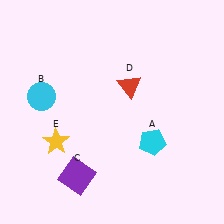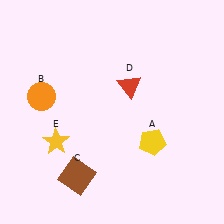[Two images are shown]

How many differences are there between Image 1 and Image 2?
There are 3 differences between the two images.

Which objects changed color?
A changed from cyan to yellow. B changed from cyan to orange. C changed from purple to brown.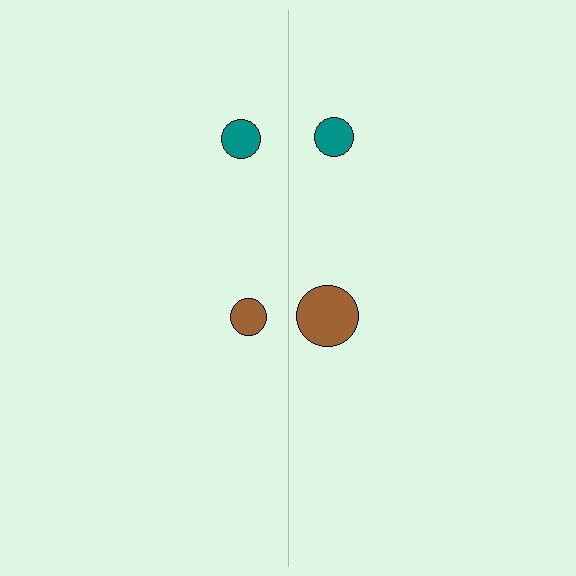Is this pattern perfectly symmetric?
No, the pattern is not perfectly symmetric. The brown circle on the right side has a different size than its mirror counterpart.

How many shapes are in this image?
There are 4 shapes in this image.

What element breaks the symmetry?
The brown circle on the right side has a different size than its mirror counterpart.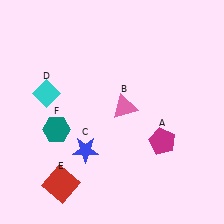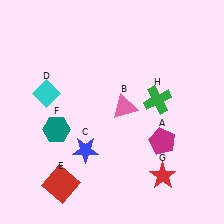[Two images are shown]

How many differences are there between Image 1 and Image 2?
There are 2 differences between the two images.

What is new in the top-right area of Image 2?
A green cross (H) was added in the top-right area of Image 2.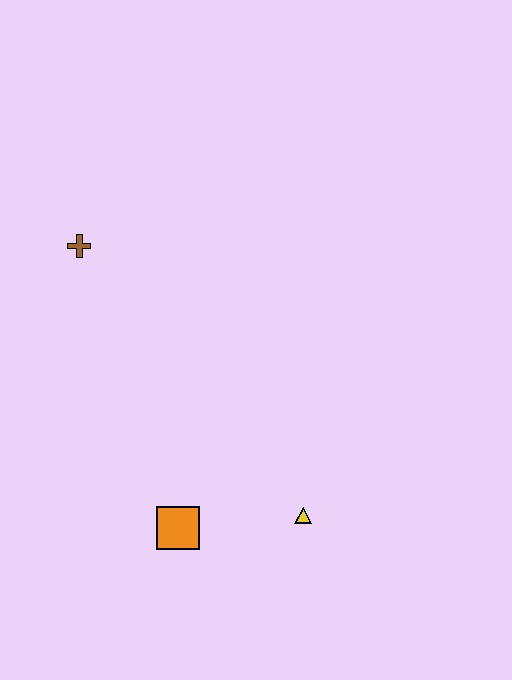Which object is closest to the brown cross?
The orange square is closest to the brown cross.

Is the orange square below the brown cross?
Yes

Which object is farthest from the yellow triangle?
The brown cross is farthest from the yellow triangle.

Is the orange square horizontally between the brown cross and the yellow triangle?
Yes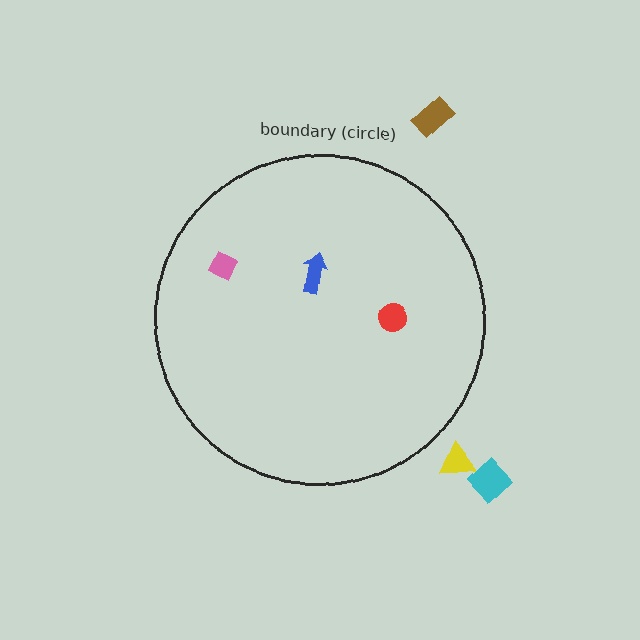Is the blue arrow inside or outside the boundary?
Inside.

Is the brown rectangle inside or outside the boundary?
Outside.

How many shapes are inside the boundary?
3 inside, 3 outside.